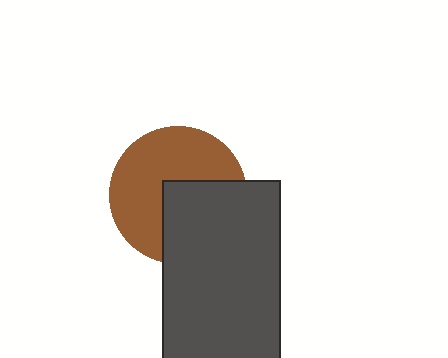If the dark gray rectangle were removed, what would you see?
You would see the complete brown circle.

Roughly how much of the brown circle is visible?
About half of it is visible (roughly 59%).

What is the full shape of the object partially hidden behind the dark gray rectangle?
The partially hidden object is a brown circle.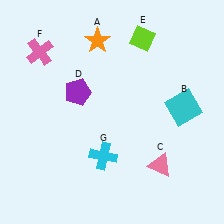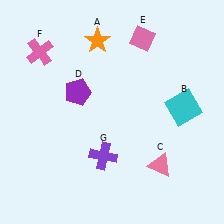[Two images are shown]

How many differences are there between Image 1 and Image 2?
There are 2 differences between the two images.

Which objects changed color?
E changed from lime to pink. G changed from cyan to purple.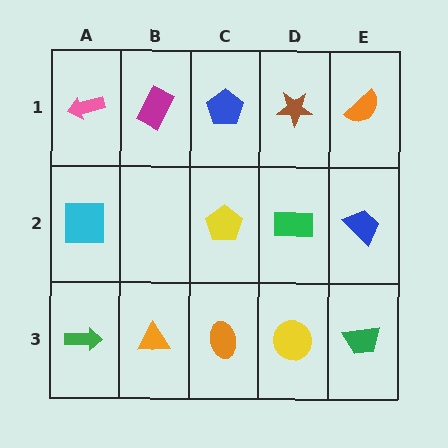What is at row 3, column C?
An orange ellipse.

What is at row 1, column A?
A pink arrow.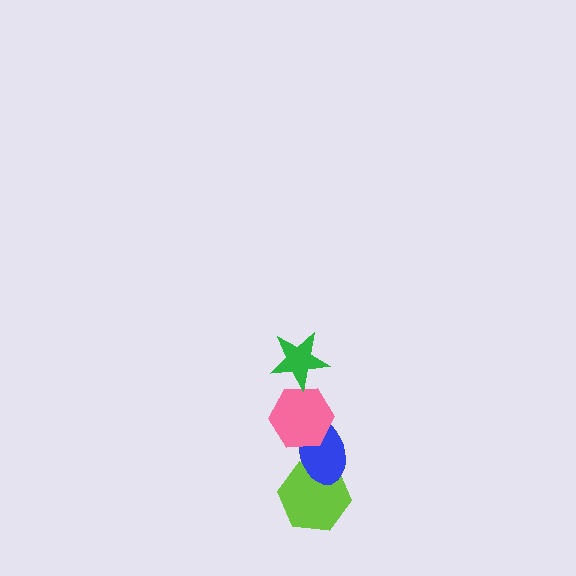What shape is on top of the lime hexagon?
The blue ellipse is on top of the lime hexagon.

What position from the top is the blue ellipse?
The blue ellipse is 3rd from the top.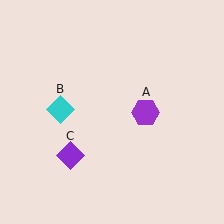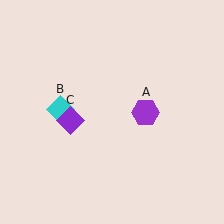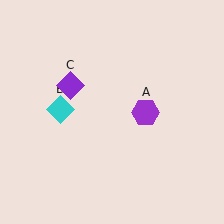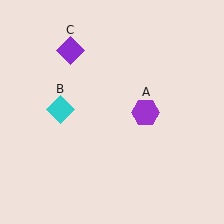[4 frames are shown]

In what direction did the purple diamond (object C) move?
The purple diamond (object C) moved up.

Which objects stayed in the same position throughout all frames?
Purple hexagon (object A) and cyan diamond (object B) remained stationary.